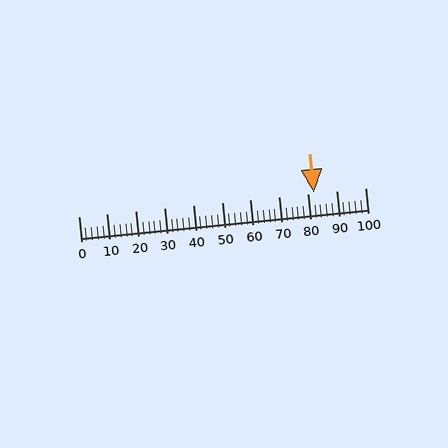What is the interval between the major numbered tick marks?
The major tick marks are spaced 10 units apart.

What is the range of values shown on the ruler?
The ruler shows values from 0 to 100.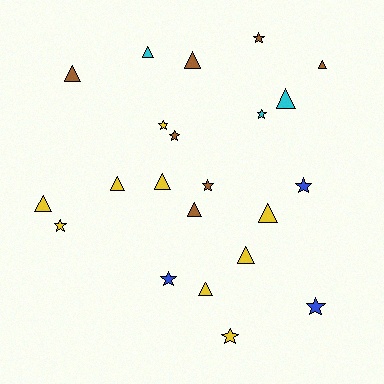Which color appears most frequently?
Yellow, with 9 objects.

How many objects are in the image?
There are 22 objects.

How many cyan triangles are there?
There are 2 cyan triangles.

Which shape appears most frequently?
Triangle, with 12 objects.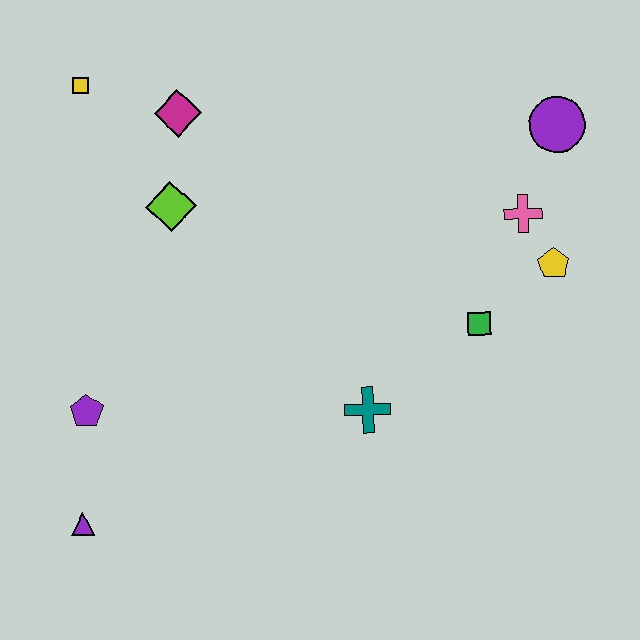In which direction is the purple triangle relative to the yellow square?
The purple triangle is below the yellow square.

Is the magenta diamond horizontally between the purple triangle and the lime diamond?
No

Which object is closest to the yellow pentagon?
The pink cross is closest to the yellow pentagon.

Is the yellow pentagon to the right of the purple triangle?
Yes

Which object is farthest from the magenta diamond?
The purple triangle is farthest from the magenta diamond.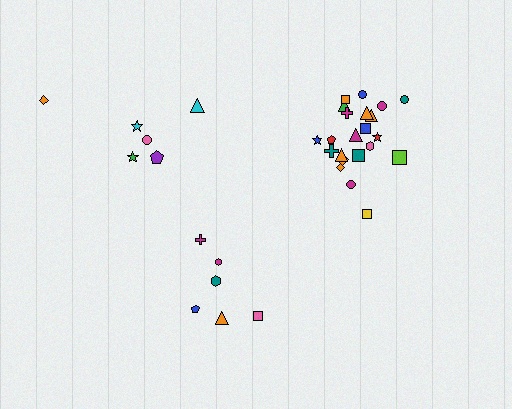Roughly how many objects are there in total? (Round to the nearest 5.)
Roughly 35 objects in total.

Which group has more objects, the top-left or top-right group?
The top-right group.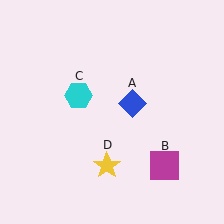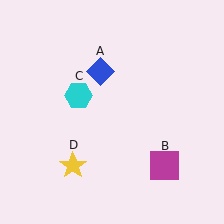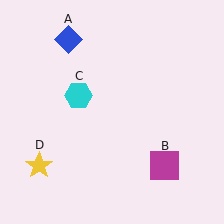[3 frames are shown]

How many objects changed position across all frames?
2 objects changed position: blue diamond (object A), yellow star (object D).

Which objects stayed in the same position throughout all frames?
Magenta square (object B) and cyan hexagon (object C) remained stationary.